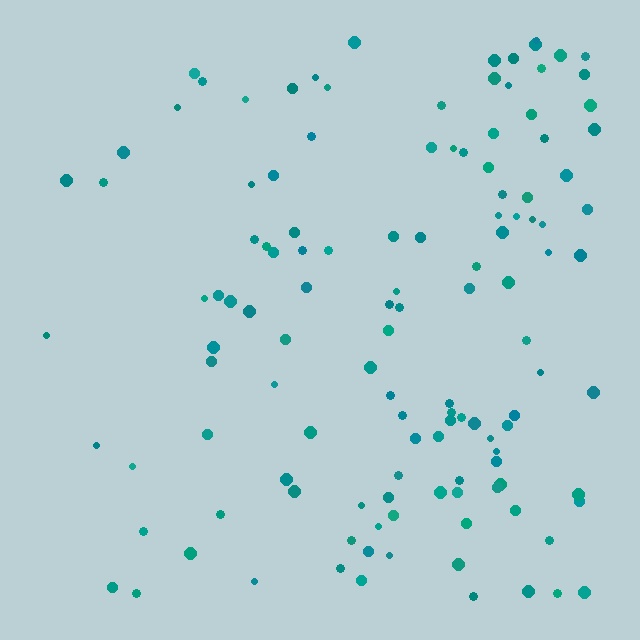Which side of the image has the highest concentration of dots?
The right.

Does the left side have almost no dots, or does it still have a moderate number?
Still a moderate number, just noticeably fewer than the right.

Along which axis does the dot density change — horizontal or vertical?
Horizontal.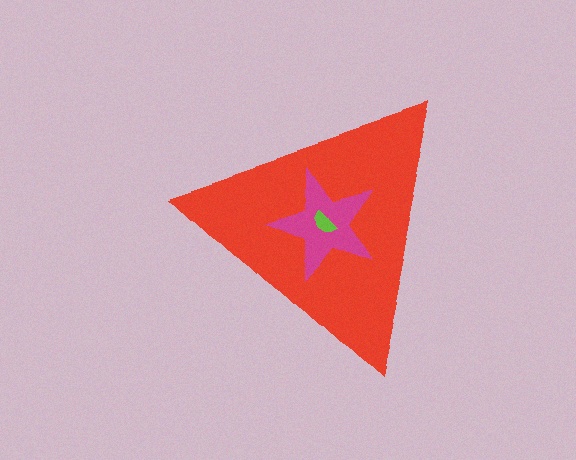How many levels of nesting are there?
3.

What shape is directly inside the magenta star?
The lime semicircle.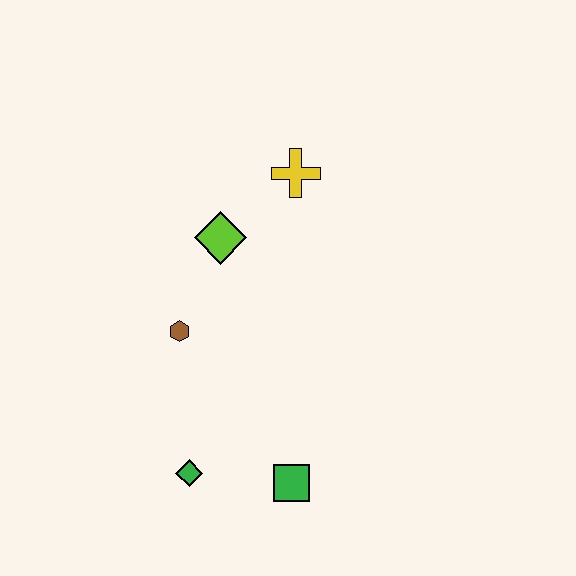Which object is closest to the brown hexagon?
The lime diamond is closest to the brown hexagon.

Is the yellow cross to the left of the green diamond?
No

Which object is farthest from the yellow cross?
The green diamond is farthest from the yellow cross.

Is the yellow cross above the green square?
Yes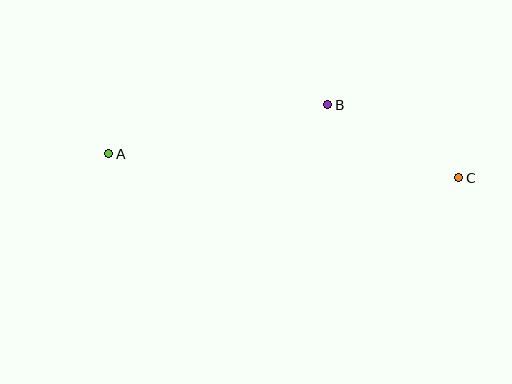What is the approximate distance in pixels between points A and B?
The distance between A and B is approximately 225 pixels.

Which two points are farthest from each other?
Points A and C are farthest from each other.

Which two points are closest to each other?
Points B and C are closest to each other.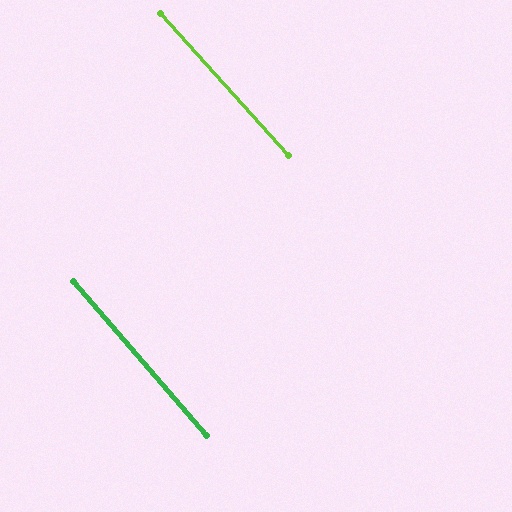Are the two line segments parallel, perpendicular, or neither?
Parallel — their directions differ by only 1.2°.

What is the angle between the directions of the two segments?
Approximately 1 degree.